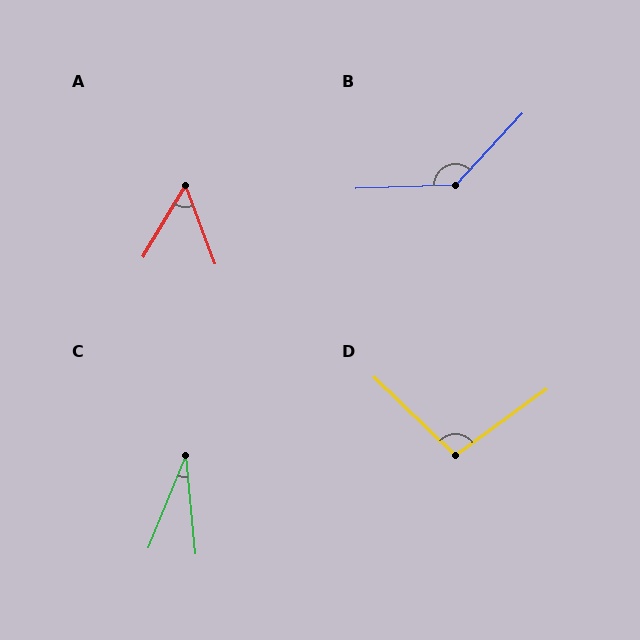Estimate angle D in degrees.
Approximately 100 degrees.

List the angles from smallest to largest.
C (27°), A (51°), D (100°), B (135°).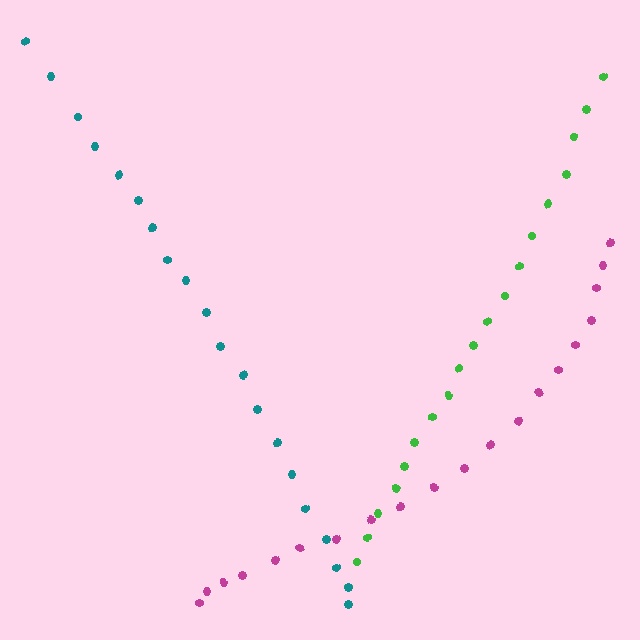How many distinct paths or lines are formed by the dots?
There are 3 distinct paths.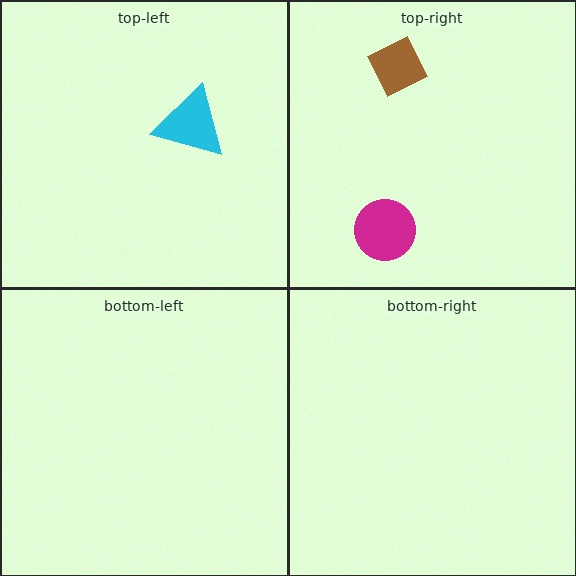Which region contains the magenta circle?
The top-right region.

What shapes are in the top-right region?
The magenta circle, the brown diamond.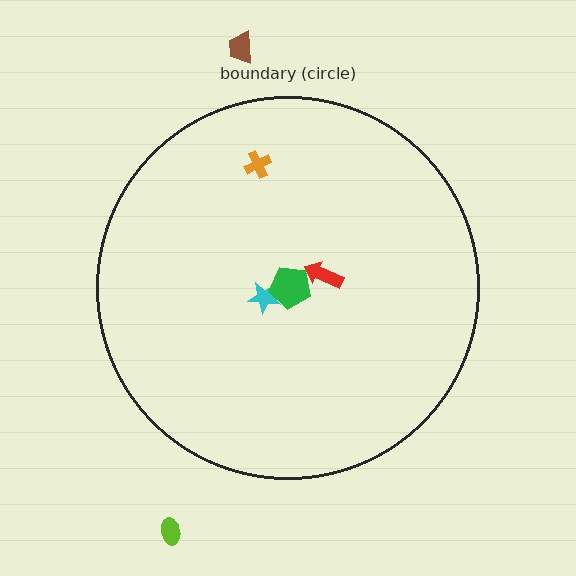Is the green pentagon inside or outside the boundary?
Inside.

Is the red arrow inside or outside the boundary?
Inside.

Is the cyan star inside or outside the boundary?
Inside.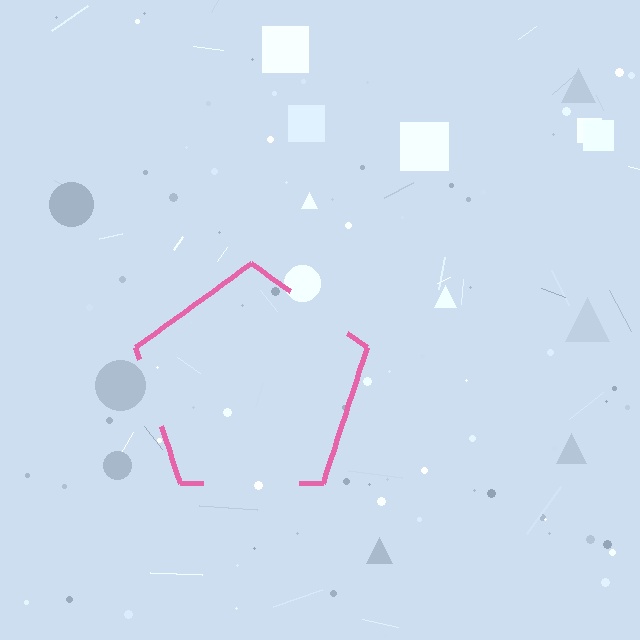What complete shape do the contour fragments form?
The contour fragments form a pentagon.